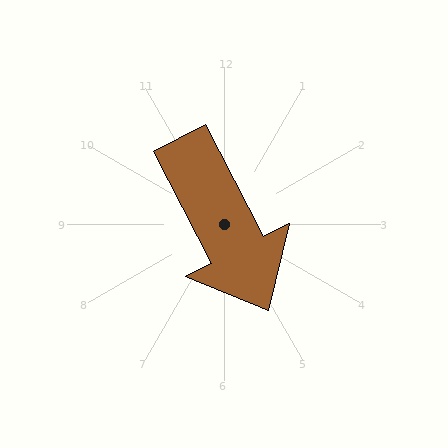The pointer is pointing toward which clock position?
Roughly 5 o'clock.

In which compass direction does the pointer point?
Southeast.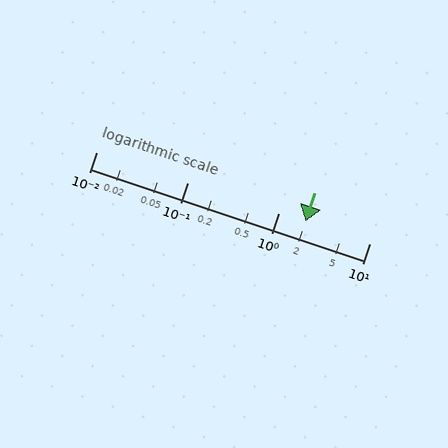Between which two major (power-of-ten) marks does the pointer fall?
The pointer is between 1 and 10.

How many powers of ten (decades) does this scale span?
The scale spans 3 decades, from 0.01 to 10.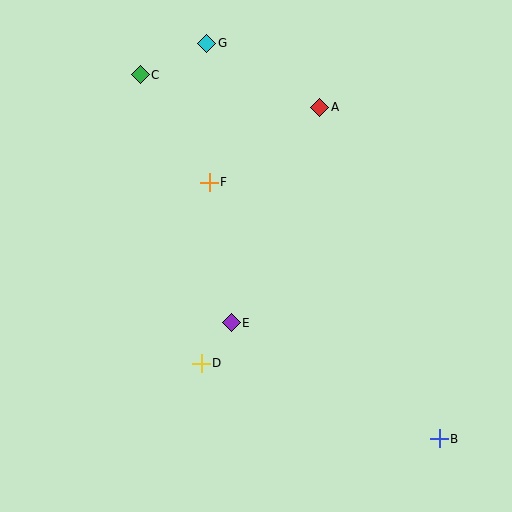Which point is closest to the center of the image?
Point E at (231, 323) is closest to the center.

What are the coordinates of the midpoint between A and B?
The midpoint between A and B is at (379, 273).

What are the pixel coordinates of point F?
Point F is at (209, 182).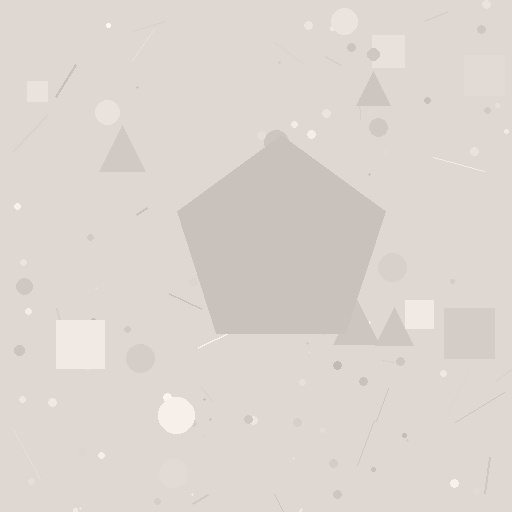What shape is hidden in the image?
A pentagon is hidden in the image.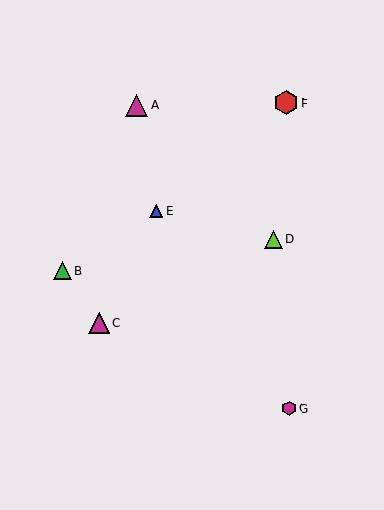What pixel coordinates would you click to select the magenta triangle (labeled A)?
Click at (136, 105) to select the magenta triangle A.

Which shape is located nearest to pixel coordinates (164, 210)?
The blue triangle (labeled E) at (156, 211) is nearest to that location.